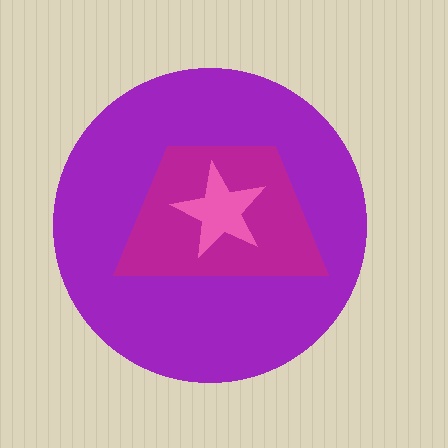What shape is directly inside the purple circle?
The magenta trapezoid.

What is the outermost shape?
The purple circle.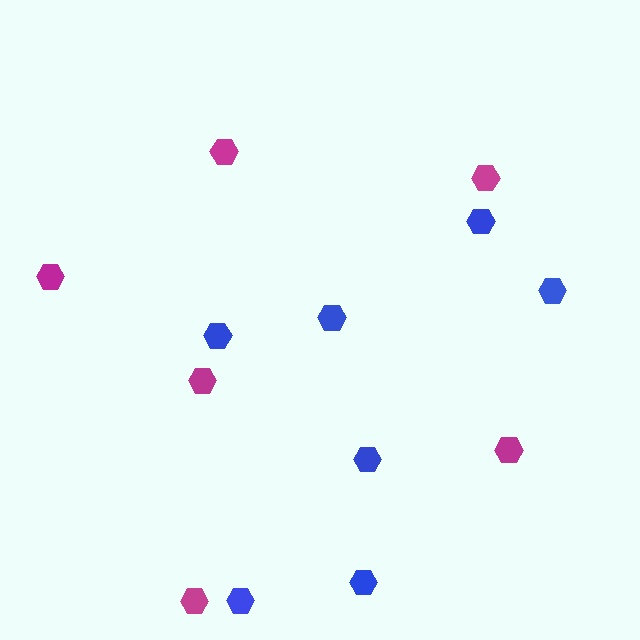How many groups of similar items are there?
There are 2 groups: one group of magenta hexagons (6) and one group of blue hexagons (7).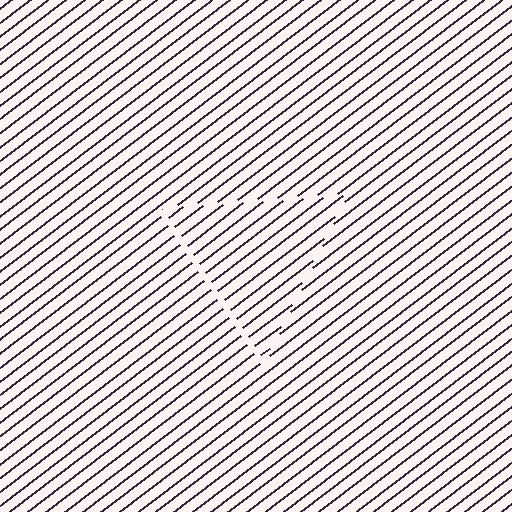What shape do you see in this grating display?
An illusory triangle. The interior of the shape contains the same grating, shifted by half a period — the contour is defined by the phase discontinuity where line-ends from the inner and outer gratings abut.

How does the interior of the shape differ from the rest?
The interior of the shape contains the same grating, shifted by half a period — the contour is defined by the phase discontinuity where line-ends from the inner and outer gratings abut.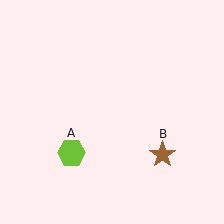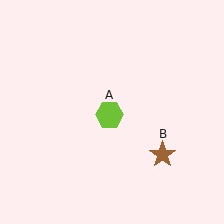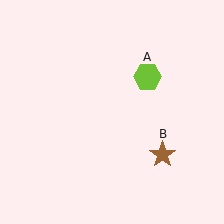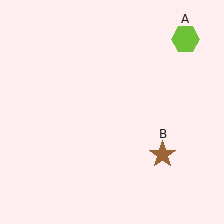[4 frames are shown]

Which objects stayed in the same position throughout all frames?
Brown star (object B) remained stationary.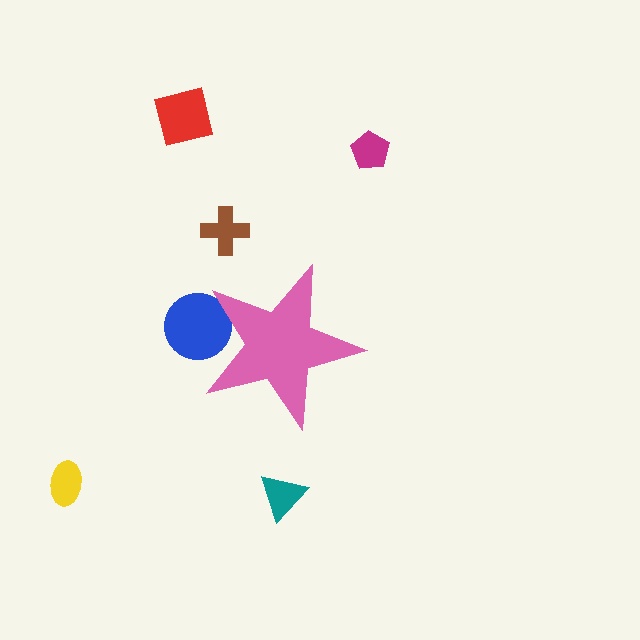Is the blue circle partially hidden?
Yes, the blue circle is partially hidden behind the pink star.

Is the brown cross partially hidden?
No, the brown cross is fully visible.